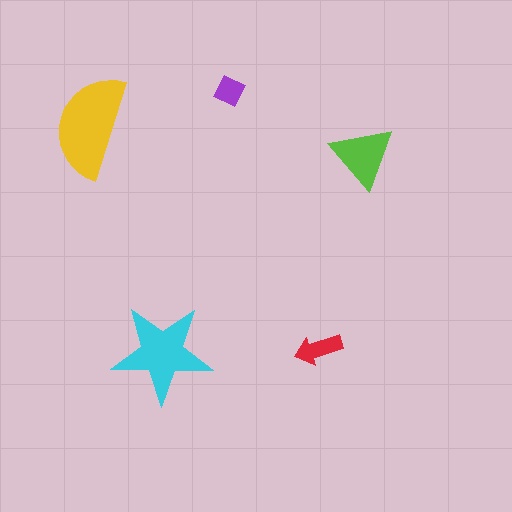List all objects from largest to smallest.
The yellow semicircle, the cyan star, the lime triangle, the red arrow, the purple diamond.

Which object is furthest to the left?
The yellow semicircle is leftmost.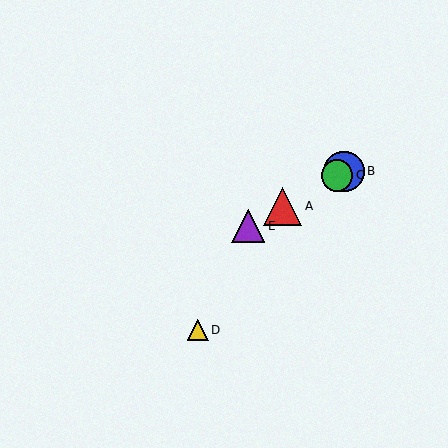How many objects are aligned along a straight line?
4 objects (A, B, C, E) are aligned along a straight line.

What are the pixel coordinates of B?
Object B is at (344, 171).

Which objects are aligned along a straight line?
Objects A, B, C, E are aligned along a straight line.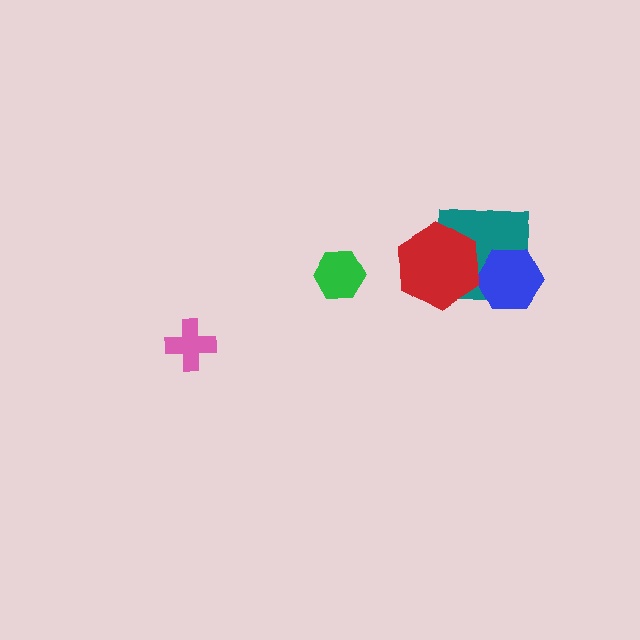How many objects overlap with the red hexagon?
1 object overlaps with the red hexagon.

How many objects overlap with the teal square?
2 objects overlap with the teal square.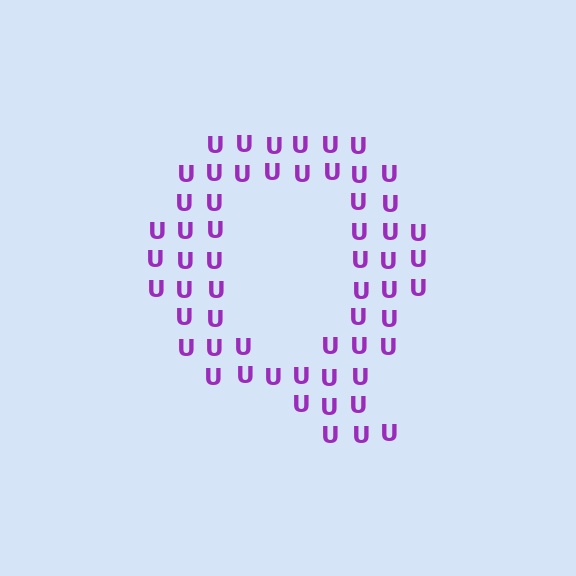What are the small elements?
The small elements are letter U's.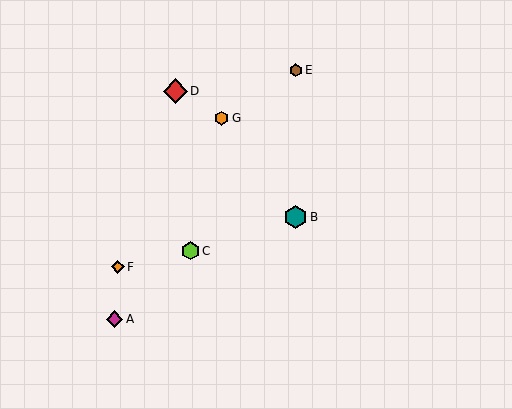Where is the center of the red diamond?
The center of the red diamond is at (175, 91).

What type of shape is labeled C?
Shape C is a lime hexagon.